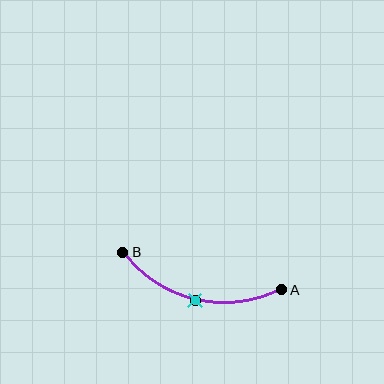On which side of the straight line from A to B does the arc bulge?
The arc bulges below the straight line connecting A and B.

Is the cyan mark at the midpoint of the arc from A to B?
Yes. The cyan mark lies on the arc at equal arc-length from both A and B — it is the arc midpoint.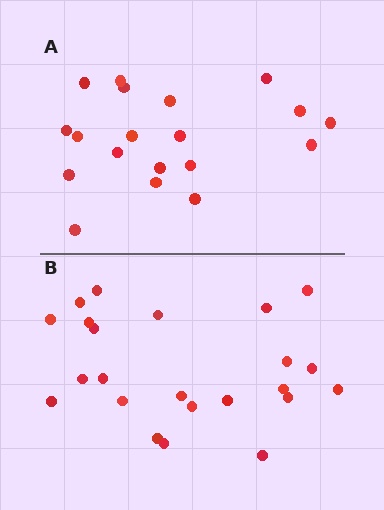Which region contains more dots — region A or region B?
Region B (the bottom region) has more dots.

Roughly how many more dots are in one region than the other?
Region B has about 4 more dots than region A.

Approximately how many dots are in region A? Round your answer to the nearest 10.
About 20 dots. (The exact count is 19, which rounds to 20.)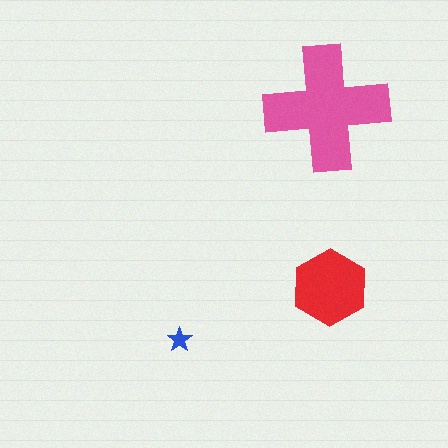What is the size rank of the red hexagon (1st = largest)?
2nd.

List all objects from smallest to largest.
The blue star, the red hexagon, the pink cross.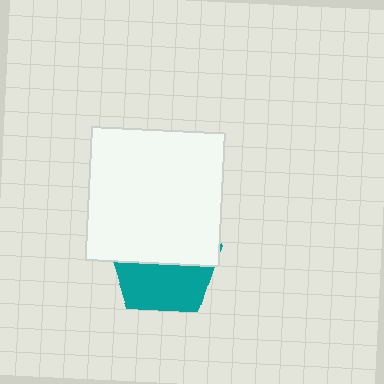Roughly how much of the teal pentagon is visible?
About half of it is visible (roughly 45%).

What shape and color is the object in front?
The object in front is a white square.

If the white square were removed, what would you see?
You would see the complete teal pentagon.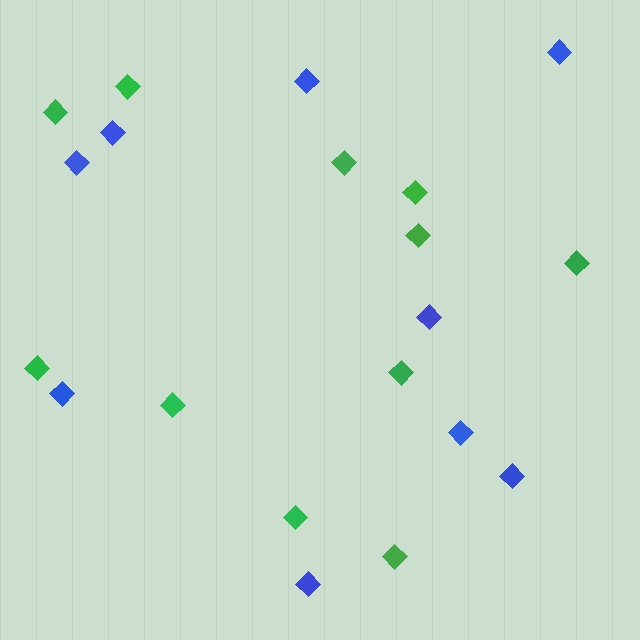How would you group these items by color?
There are 2 groups: one group of blue diamonds (9) and one group of green diamonds (11).